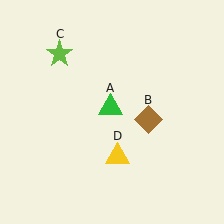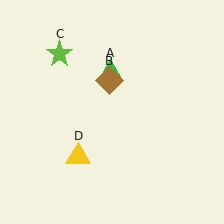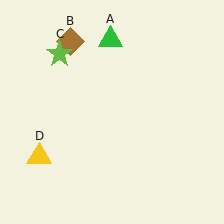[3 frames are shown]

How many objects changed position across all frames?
3 objects changed position: green triangle (object A), brown diamond (object B), yellow triangle (object D).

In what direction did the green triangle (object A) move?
The green triangle (object A) moved up.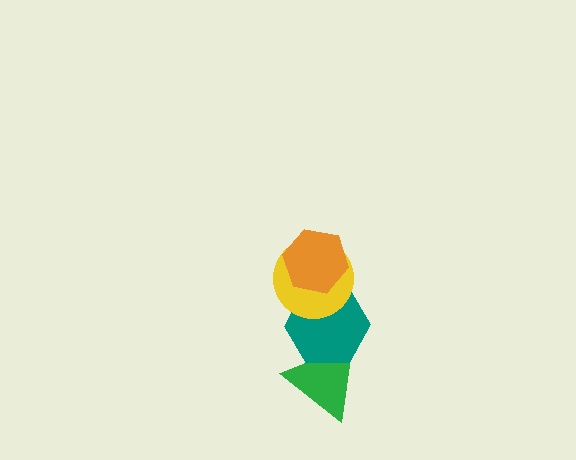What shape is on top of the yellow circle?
The orange hexagon is on top of the yellow circle.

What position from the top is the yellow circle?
The yellow circle is 2nd from the top.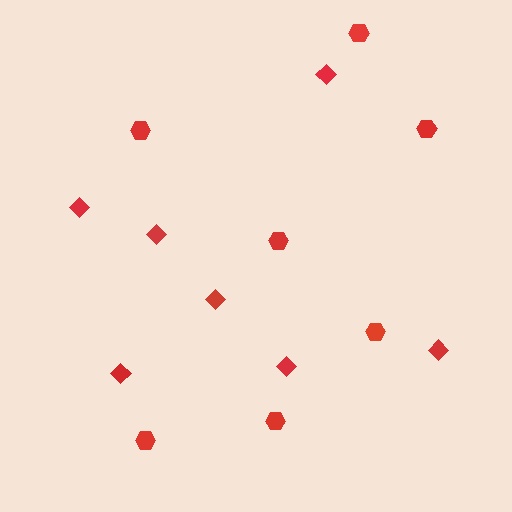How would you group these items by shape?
There are 2 groups: one group of hexagons (7) and one group of diamonds (7).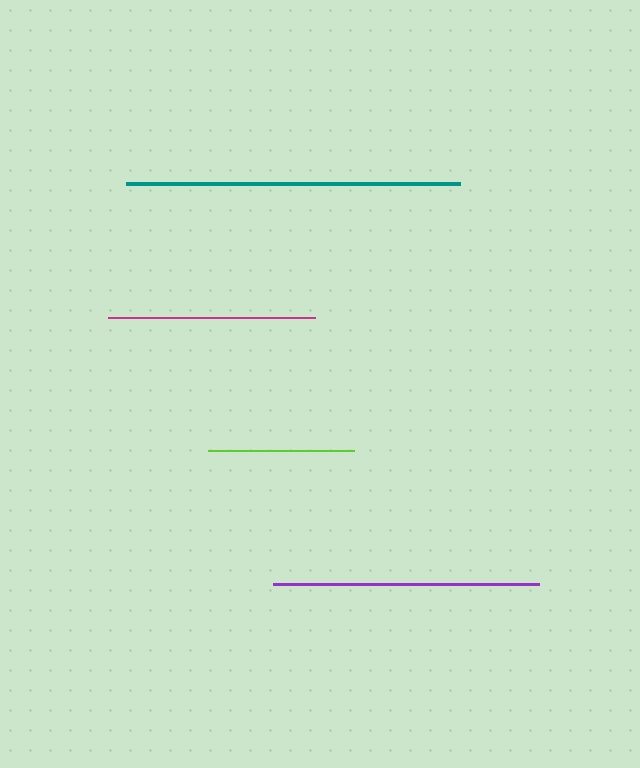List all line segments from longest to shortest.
From longest to shortest: teal, purple, magenta, lime.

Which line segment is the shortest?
The lime line is the shortest at approximately 146 pixels.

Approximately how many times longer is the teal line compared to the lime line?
The teal line is approximately 2.3 times the length of the lime line.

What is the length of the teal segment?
The teal segment is approximately 334 pixels long.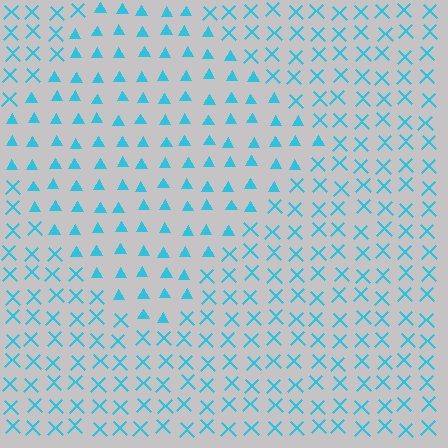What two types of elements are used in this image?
The image uses triangles inside the diamond region and X marks outside it.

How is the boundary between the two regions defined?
The boundary is defined by a change in element shape: triangles inside vs. X marks outside. All elements share the same color and spacing.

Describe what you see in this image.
The image is filled with small cyan elements arranged in a uniform grid. A diamond-shaped region contains triangles, while the surrounding area contains X marks. The boundary is defined purely by the change in element shape.